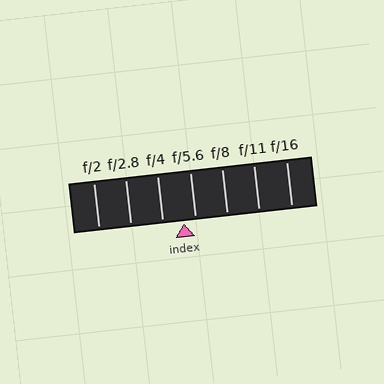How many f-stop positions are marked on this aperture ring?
There are 7 f-stop positions marked.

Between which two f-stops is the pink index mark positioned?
The index mark is between f/4 and f/5.6.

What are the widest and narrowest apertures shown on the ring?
The widest aperture shown is f/2 and the narrowest is f/16.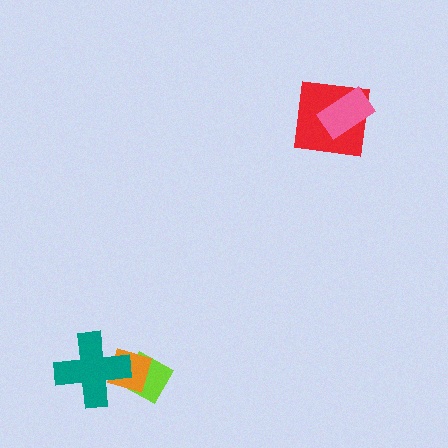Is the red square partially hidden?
Yes, it is partially covered by another shape.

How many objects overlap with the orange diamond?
2 objects overlap with the orange diamond.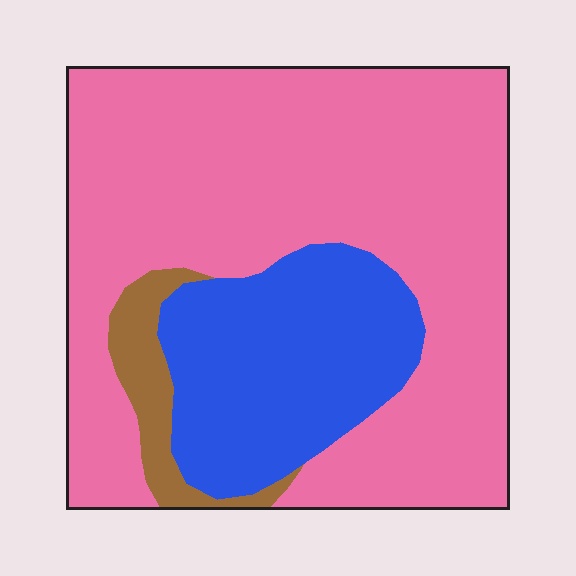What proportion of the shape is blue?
Blue takes up about one quarter (1/4) of the shape.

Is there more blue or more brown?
Blue.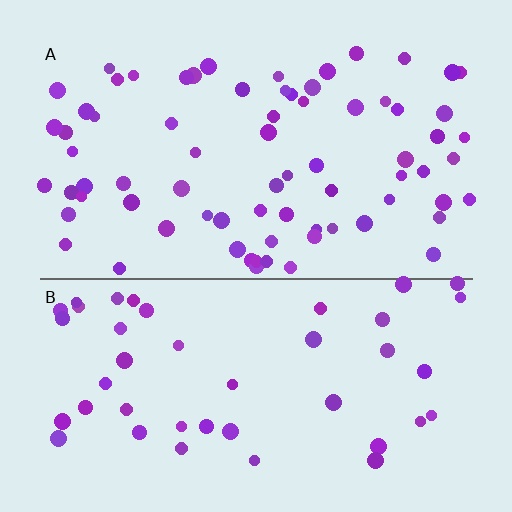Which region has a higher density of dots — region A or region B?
A (the top).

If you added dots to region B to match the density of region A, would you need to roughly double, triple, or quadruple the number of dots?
Approximately double.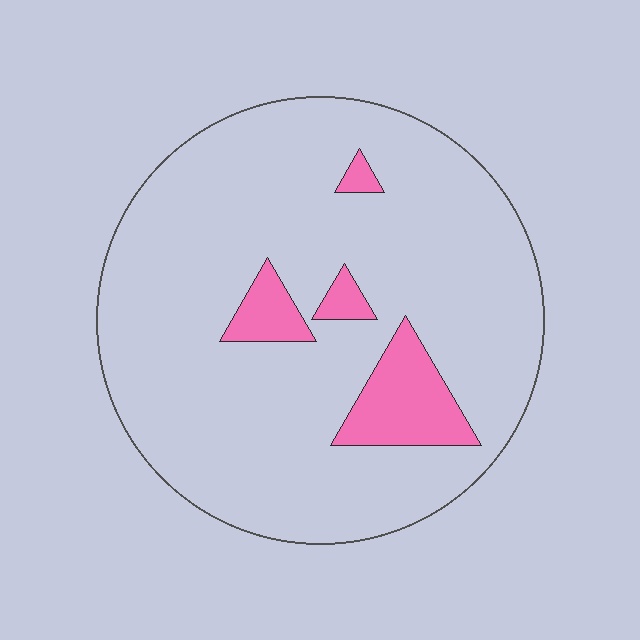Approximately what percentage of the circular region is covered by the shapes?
Approximately 10%.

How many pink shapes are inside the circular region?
4.